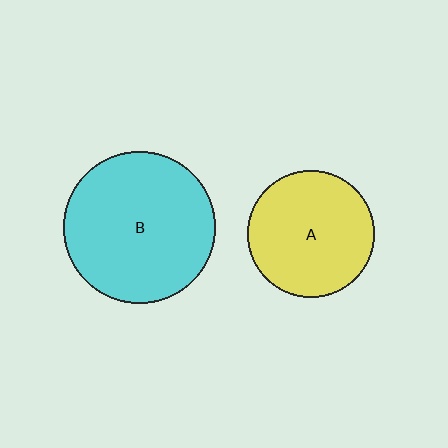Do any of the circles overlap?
No, none of the circles overlap.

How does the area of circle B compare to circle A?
Approximately 1.4 times.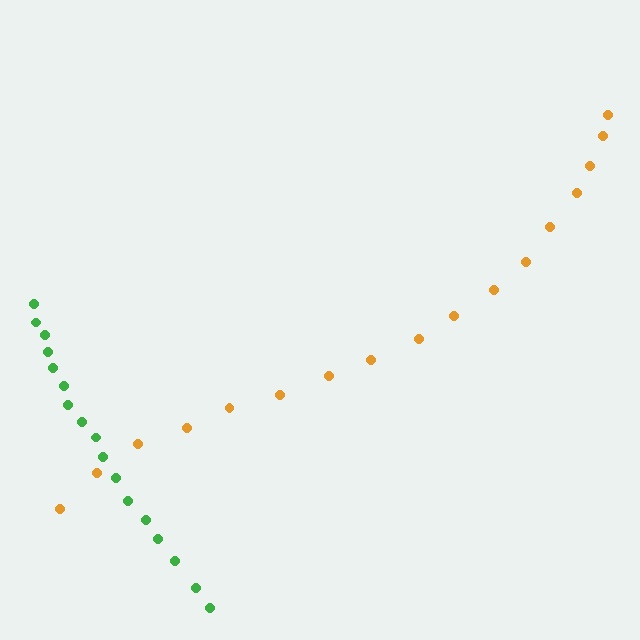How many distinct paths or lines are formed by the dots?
There are 2 distinct paths.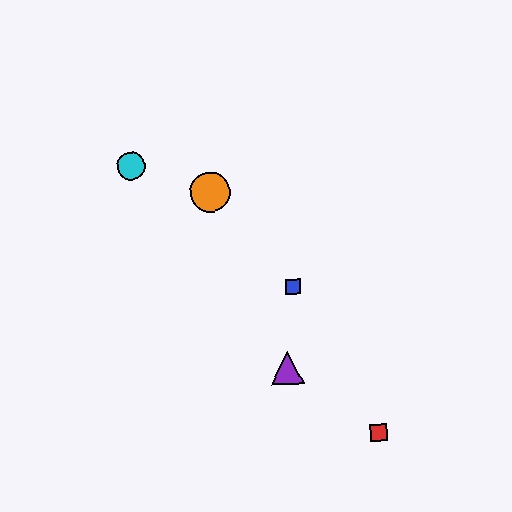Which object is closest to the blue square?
The purple triangle is closest to the blue square.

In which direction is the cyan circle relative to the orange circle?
The cyan circle is to the left of the orange circle.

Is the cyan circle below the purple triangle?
No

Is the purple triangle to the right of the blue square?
No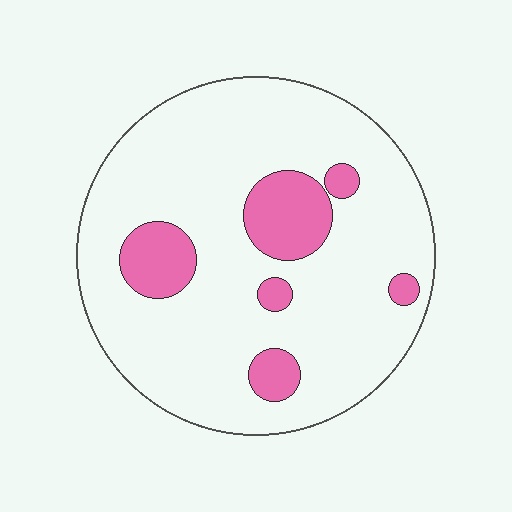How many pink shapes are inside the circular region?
6.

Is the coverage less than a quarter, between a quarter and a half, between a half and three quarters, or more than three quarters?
Less than a quarter.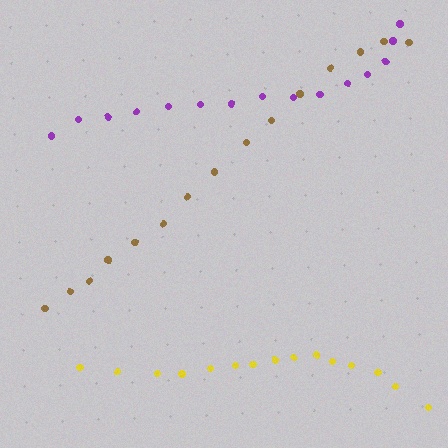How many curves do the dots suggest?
There are 3 distinct paths.